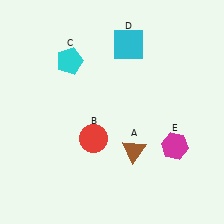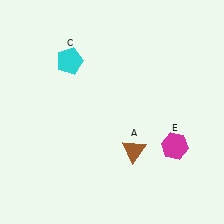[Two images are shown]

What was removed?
The cyan square (D), the red circle (B) were removed in Image 2.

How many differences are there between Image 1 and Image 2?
There are 2 differences between the two images.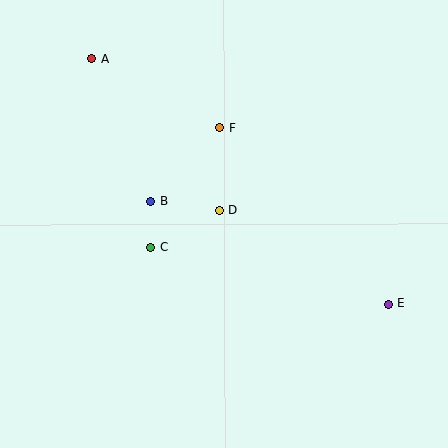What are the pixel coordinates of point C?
Point C is at (151, 247).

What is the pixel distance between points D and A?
The distance between D and A is 198 pixels.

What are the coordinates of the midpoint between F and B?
The midpoint between F and B is at (185, 165).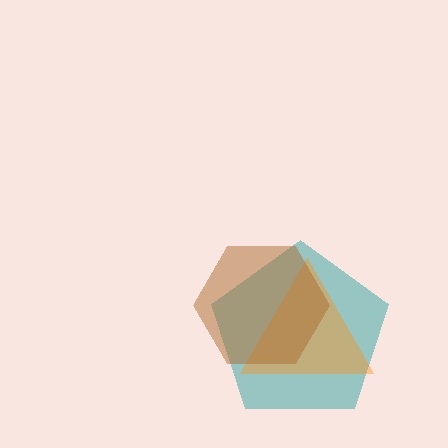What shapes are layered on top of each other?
The layered shapes are: a teal pentagon, an orange triangle, a brown hexagon.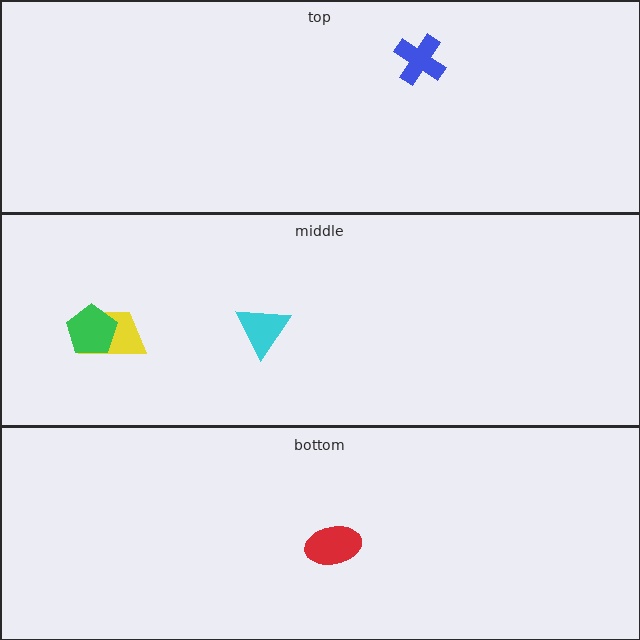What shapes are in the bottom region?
The red ellipse.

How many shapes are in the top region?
1.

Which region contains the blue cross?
The top region.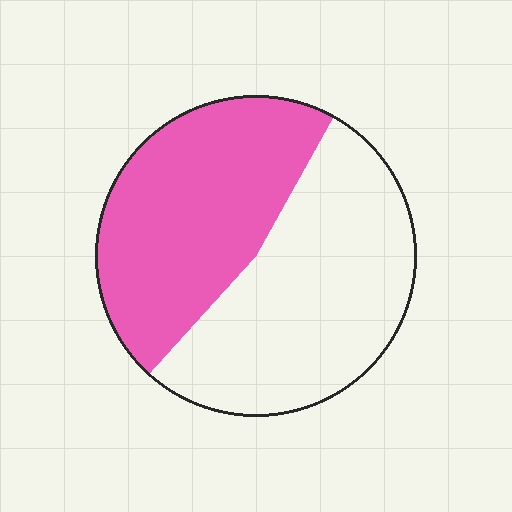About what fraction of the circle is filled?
About one half (1/2).